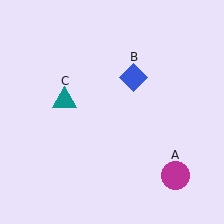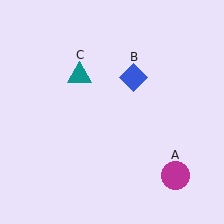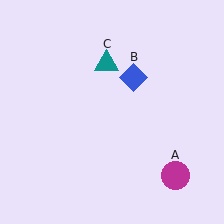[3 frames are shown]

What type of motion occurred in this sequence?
The teal triangle (object C) rotated clockwise around the center of the scene.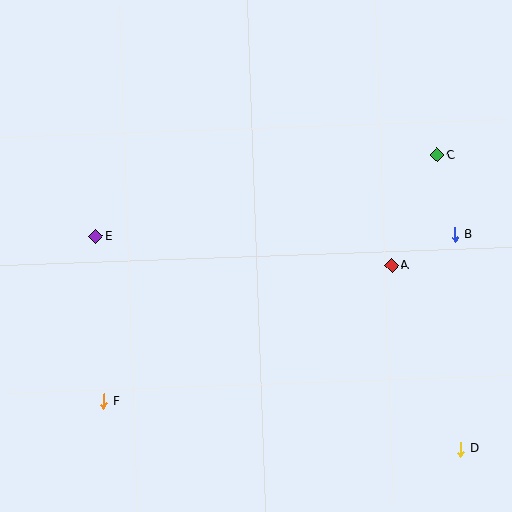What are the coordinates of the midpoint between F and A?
The midpoint between F and A is at (248, 334).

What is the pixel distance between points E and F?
The distance between E and F is 165 pixels.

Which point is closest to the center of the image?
Point A at (392, 266) is closest to the center.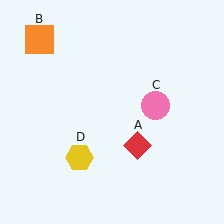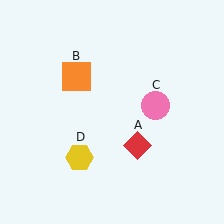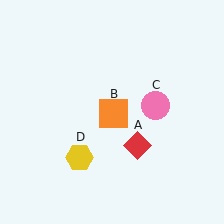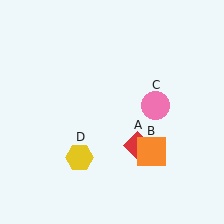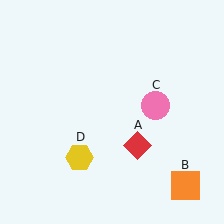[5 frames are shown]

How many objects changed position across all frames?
1 object changed position: orange square (object B).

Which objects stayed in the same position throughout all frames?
Red diamond (object A) and pink circle (object C) and yellow hexagon (object D) remained stationary.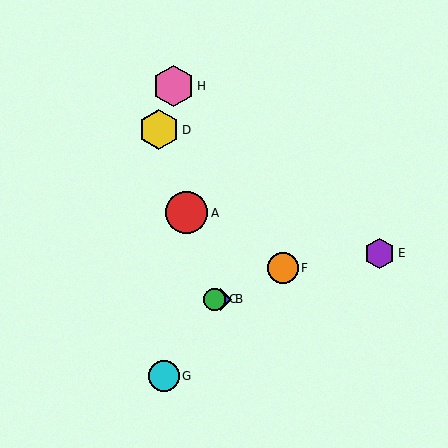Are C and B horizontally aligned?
Yes, both are at y≈299.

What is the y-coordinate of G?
Object G is at y≈376.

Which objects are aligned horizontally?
Objects B, C are aligned horizontally.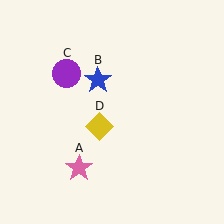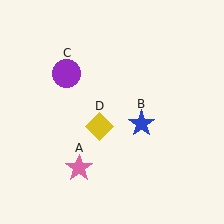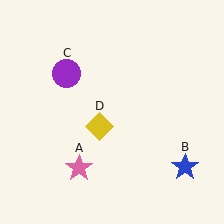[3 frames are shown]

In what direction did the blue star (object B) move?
The blue star (object B) moved down and to the right.